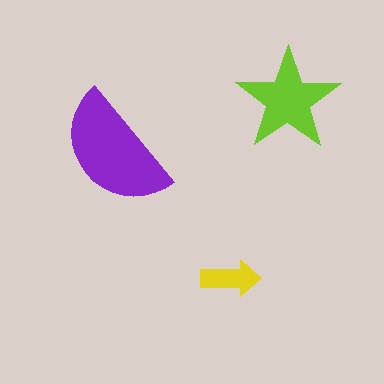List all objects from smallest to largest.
The yellow arrow, the lime star, the purple semicircle.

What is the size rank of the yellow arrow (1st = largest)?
3rd.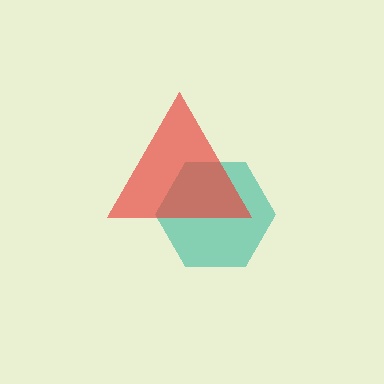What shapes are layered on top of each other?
The layered shapes are: a teal hexagon, a red triangle.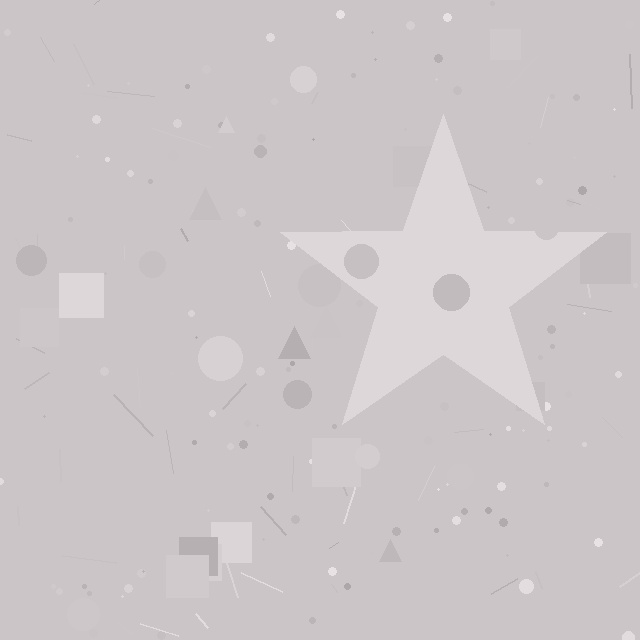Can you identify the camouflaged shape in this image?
The camouflaged shape is a star.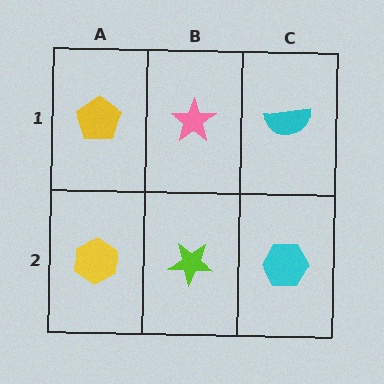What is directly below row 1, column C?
A cyan hexagon.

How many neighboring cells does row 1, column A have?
2.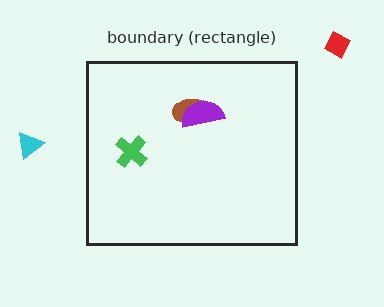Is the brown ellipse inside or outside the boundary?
Inside.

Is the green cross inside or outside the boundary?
Inside.